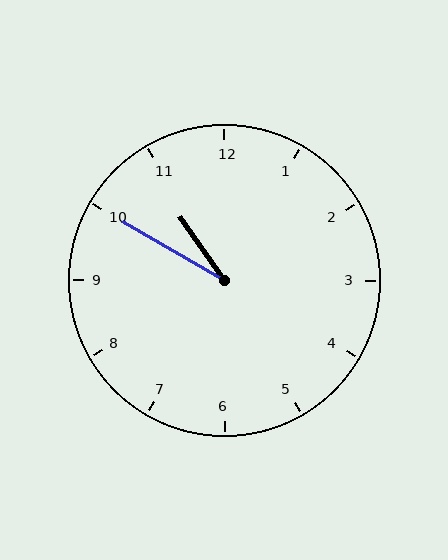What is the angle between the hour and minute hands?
Approximately 25 degrees.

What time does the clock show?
10:50.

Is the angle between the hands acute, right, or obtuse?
It is acute.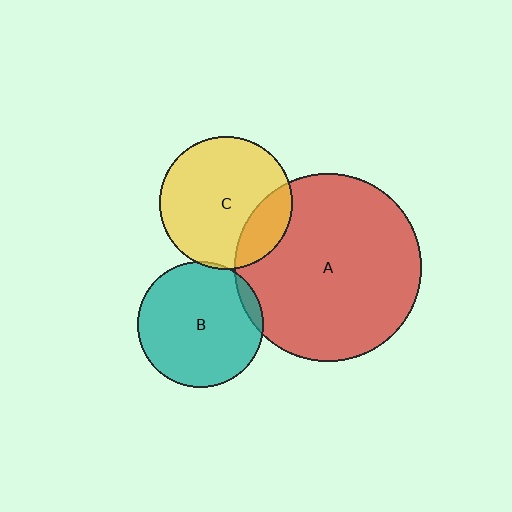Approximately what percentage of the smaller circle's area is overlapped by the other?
Approximately 20%.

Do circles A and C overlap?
Yes.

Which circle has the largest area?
Circle A (red).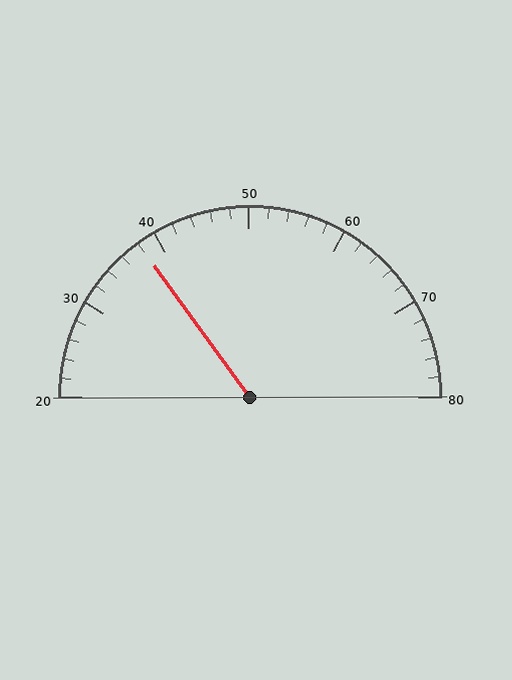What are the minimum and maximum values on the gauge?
The gauge ranges from 20 to 80.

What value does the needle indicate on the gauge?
The needle indicates approximately 38.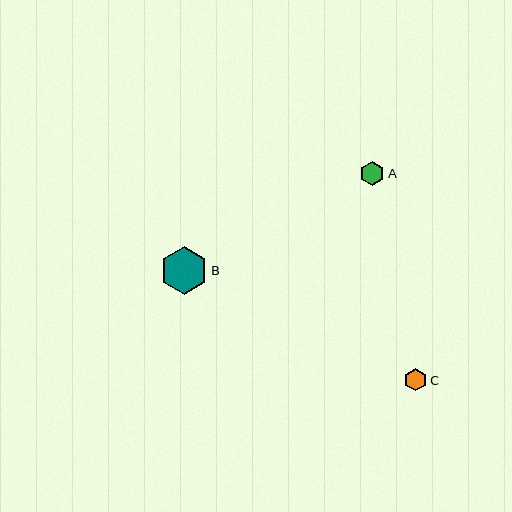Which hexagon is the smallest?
Hexagon C is the smallest with a size of approximately 22 pixels.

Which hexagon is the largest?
Hexagon B is the largest with a size of approximately 48 pixels.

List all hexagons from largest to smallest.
From largest to smallest: B, A, C.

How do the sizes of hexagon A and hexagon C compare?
Hexagon A and hexagon C are approximately the same size.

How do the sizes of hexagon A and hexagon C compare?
Hexagon A and hexagon C are approximately the same size.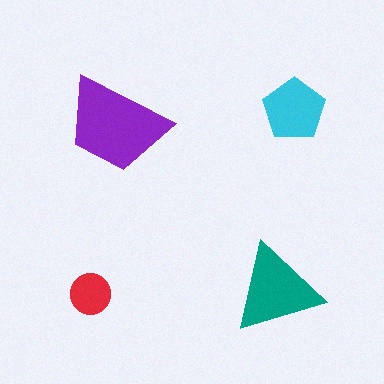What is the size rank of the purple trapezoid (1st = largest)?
1st.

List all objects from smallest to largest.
The red circle, the cyan pentagon, the teal triangle, the purple trapezoid.